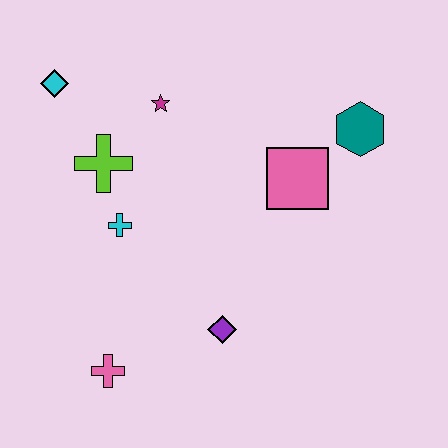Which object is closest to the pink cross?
The purple diamond is closest to the pink cross.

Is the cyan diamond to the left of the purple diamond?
Yes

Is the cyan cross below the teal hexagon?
Yes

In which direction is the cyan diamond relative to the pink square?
The cyan diamond is to the left of the pink square.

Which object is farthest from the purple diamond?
The cyan diamond is farthest from the purple diamond.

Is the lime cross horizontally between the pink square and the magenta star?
No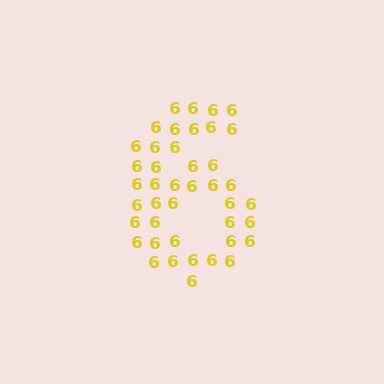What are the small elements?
The small elements are digit 6's.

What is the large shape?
The large shape is the digit 6.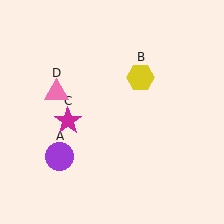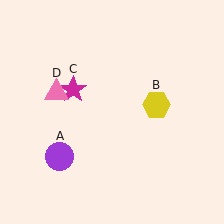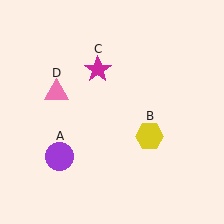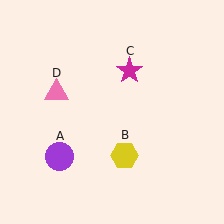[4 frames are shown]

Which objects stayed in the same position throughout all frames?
Purple circle (object A) and pink triangle (object D) remained stationary.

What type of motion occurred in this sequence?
The yellow hexagon (object B), magenta star (object C) rotated clockwise around the center of the scene.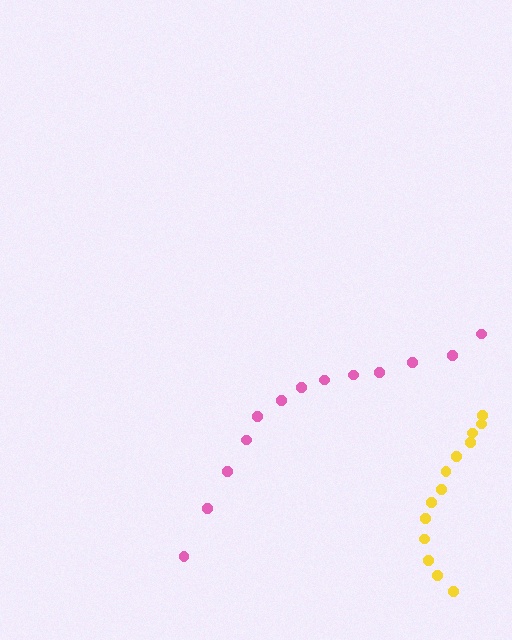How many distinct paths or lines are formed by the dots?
There are 2 distinct paths.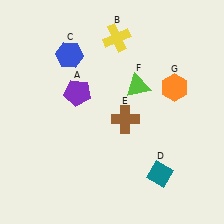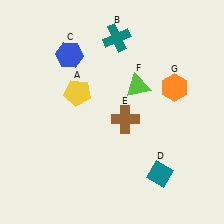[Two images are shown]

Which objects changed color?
A changed from purple to yellow. B changed from yellow to teal.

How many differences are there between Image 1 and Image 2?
There are 2 differences between the two images.